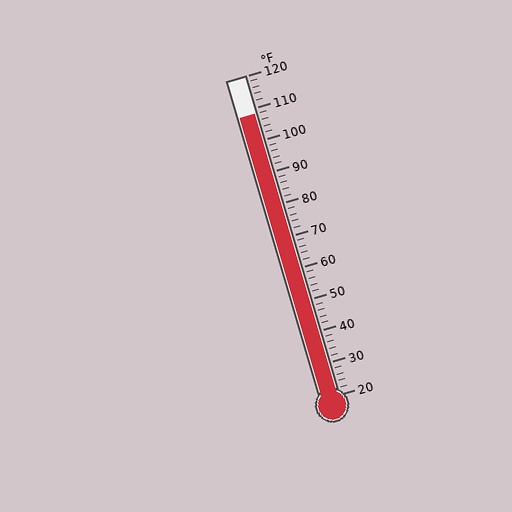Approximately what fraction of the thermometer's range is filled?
The thermometer is filled to approximately 90% of its range.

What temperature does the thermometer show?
The thermometer shows approximately 108°F.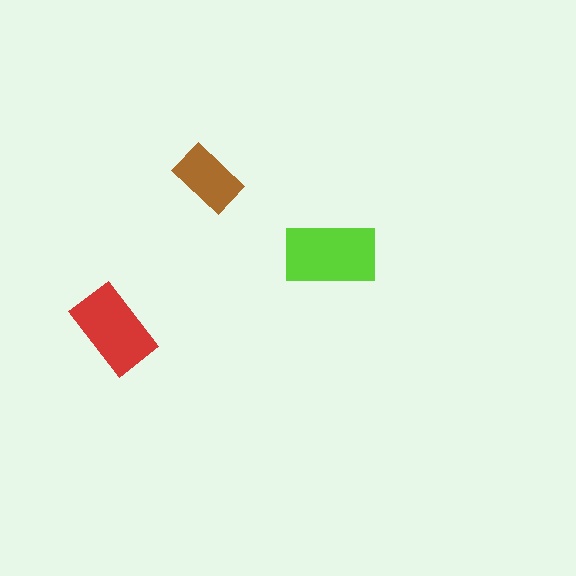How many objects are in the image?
There are 3 objects in the image.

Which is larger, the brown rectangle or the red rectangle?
The red one.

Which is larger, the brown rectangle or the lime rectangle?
The lime one.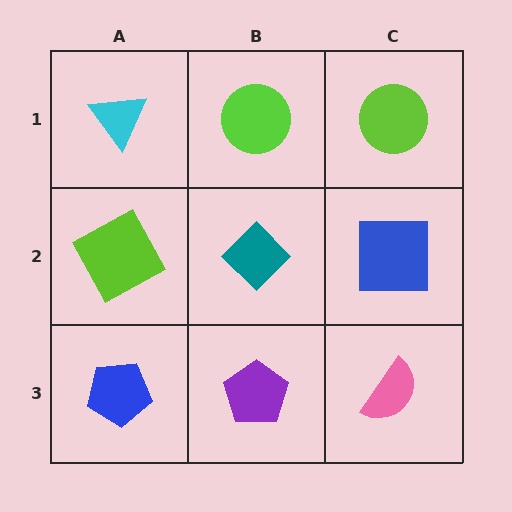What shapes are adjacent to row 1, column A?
A lime square (row 2, column A), a lime circle (row 1, column B).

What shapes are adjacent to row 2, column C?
A lime circle (row 1, column C), a pink semicircle (row 3, column C), a teal diamond (row 2, column B).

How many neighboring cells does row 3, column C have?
2.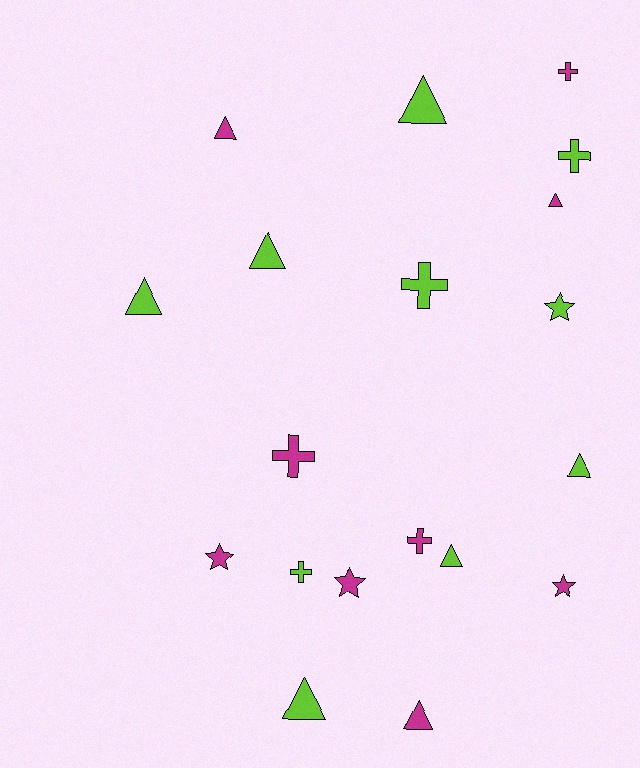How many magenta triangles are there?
There are 3 magenta triangles.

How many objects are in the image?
There are 19 objects.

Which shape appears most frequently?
Triangle, with 9 objects.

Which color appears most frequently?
Lime, with 10 objects.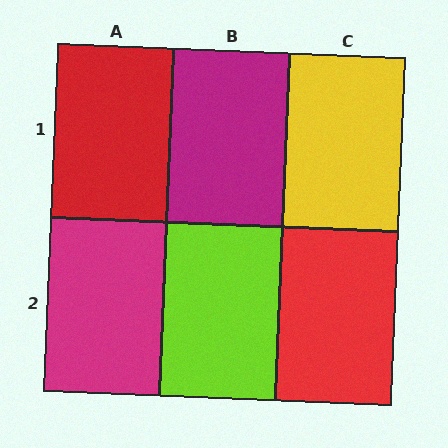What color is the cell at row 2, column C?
Red.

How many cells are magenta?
2 cells are magenta.